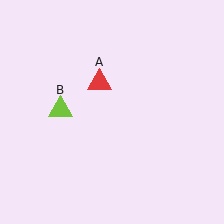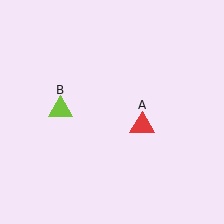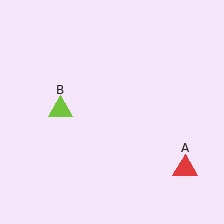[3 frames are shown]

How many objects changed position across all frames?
1 object changed position: red triangle (object A).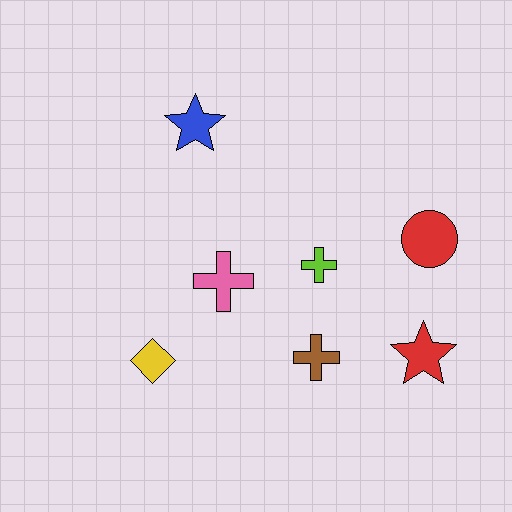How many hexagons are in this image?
There are no hexagons.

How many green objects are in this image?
There are no green objects.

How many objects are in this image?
There are 7 objects.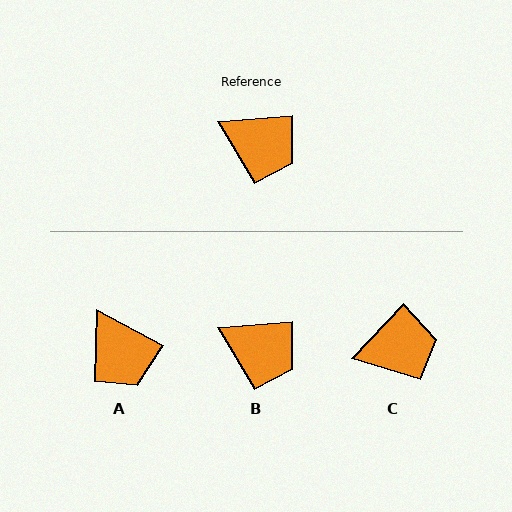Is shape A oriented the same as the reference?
No, it is off by about 33 degrees.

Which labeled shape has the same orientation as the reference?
B.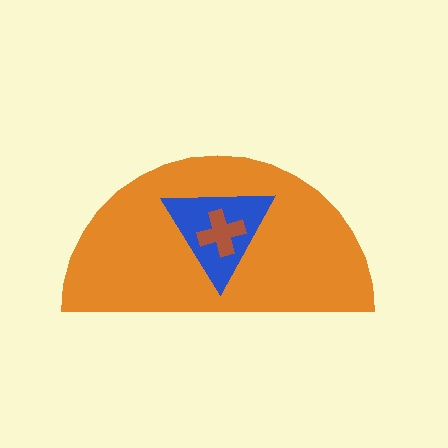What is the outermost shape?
The orange semicircle.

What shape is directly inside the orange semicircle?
The blue triangle.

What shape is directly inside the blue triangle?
The brown cross.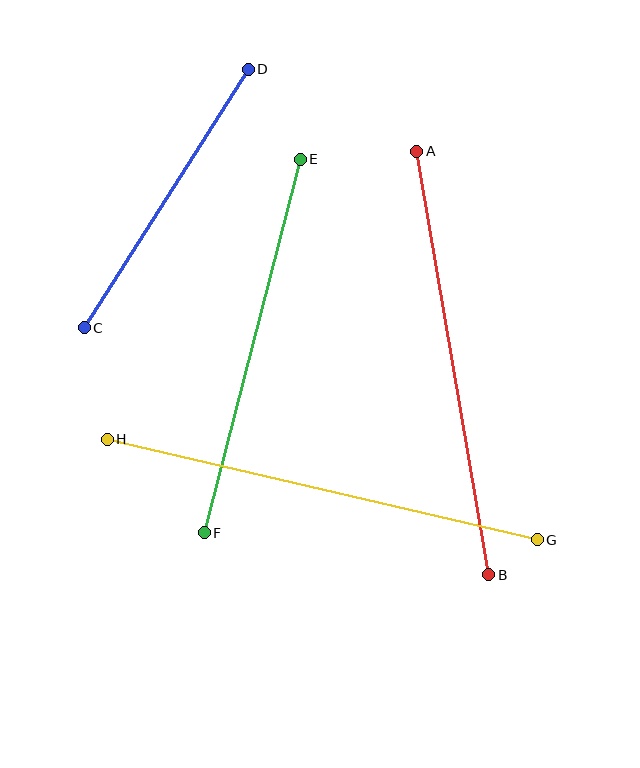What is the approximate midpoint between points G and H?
The midpoint is at approximately (322, 489) pixels.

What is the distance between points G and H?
The distance is approximately 442 pixels.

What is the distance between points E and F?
The distance is approximately 386 pixels.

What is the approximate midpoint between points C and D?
The midpoint is at approximately (166, 199) pixels.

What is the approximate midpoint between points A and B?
The midpoint is at approximately (453, 363) pixels.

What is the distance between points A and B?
The distance is approximately 429 pixels.